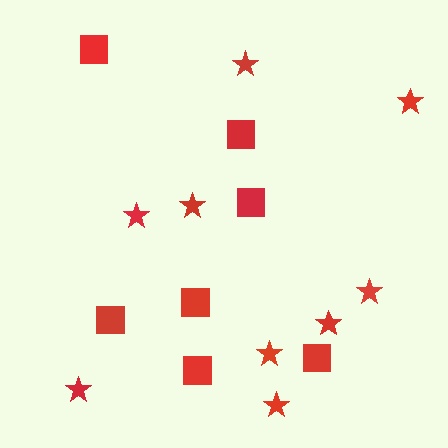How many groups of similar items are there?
There are 2 groups: one group of stars (9) and one group of squares (7).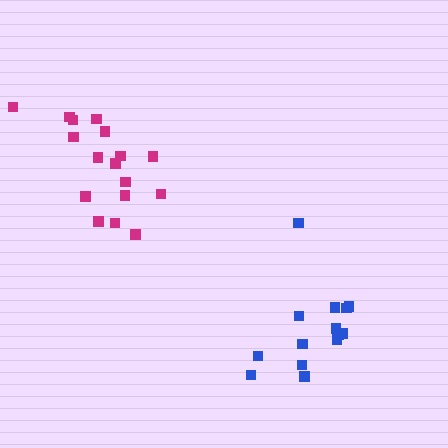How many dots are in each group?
Group 1: 14 dots, Group 2: 17 dots (31 total).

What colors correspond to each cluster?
The clusters are colored: blue, magenta.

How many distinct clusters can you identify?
There are 2 distinct clusters.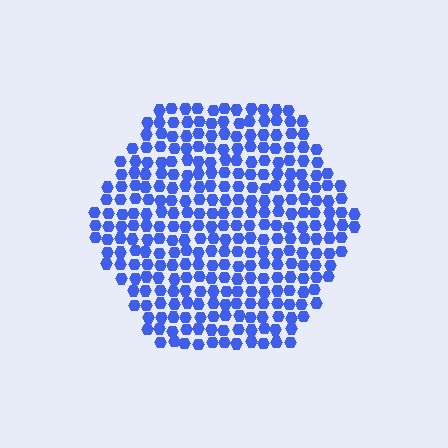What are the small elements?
The small elements are hexagons.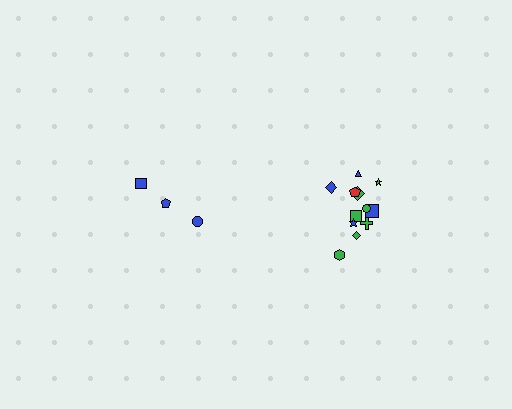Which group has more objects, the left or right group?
The right group.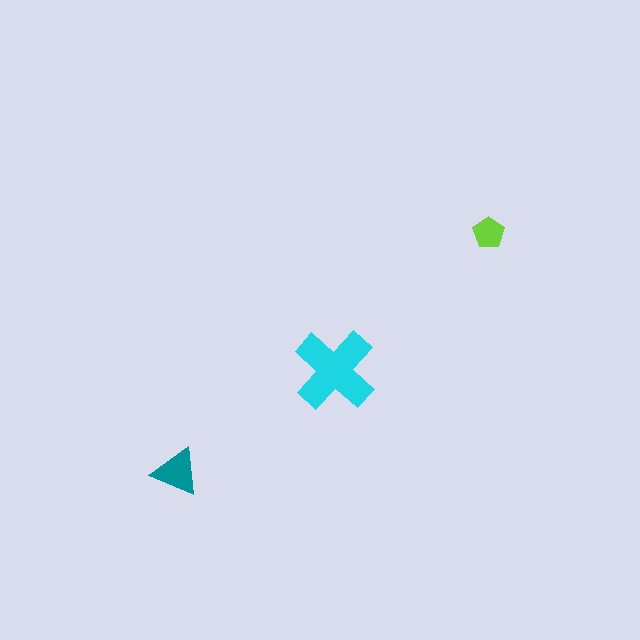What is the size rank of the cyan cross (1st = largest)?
1st.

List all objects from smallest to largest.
The lime pentagon, the teal triangle, the cyan cross.